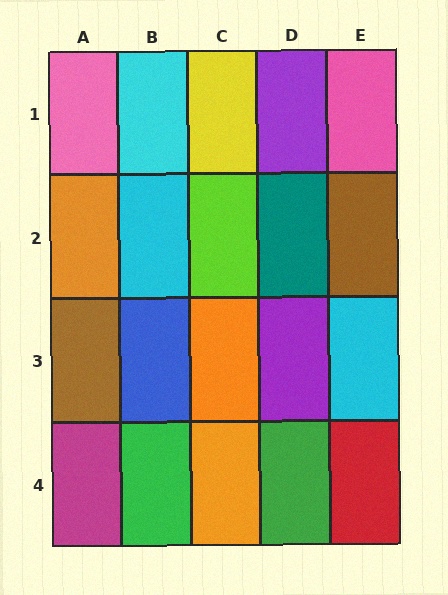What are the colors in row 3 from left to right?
Brown, blue, orange, purple, cyan.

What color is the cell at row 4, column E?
Red.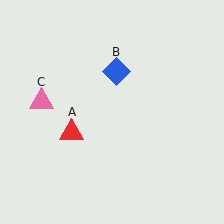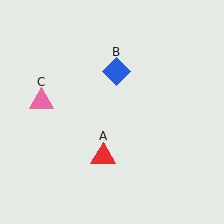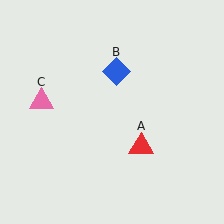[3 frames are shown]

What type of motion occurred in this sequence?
The red triangle (object A) rotated counterclockwise around the center of the scene.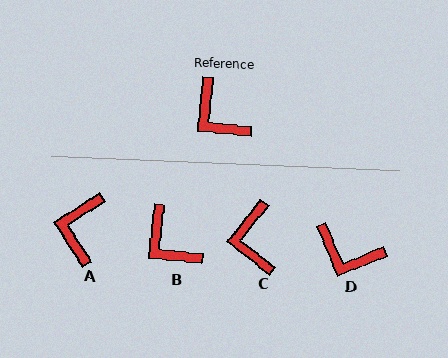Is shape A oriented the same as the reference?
No, it is off by about 51 degrees.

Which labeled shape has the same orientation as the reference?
B.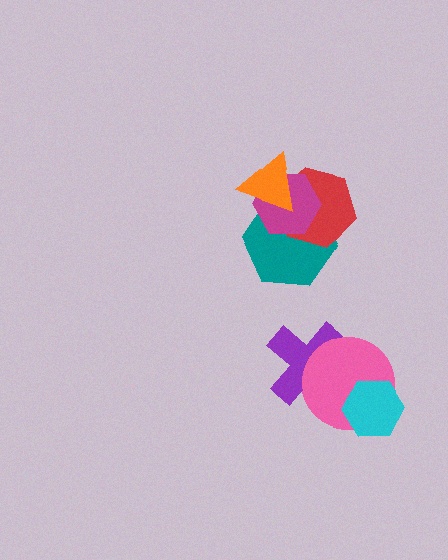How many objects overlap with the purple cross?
1 object overlaps with the purple cross.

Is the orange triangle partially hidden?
No, no other shape covers it.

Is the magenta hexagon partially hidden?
Yes, it is partially covered by another shape.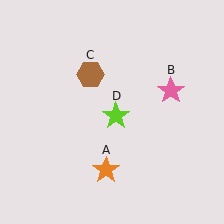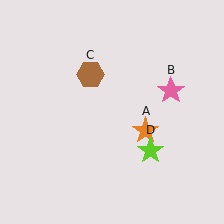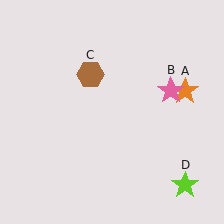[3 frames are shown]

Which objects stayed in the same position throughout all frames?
Pink star (object B) and brown hexagon (object C) remained stationary.